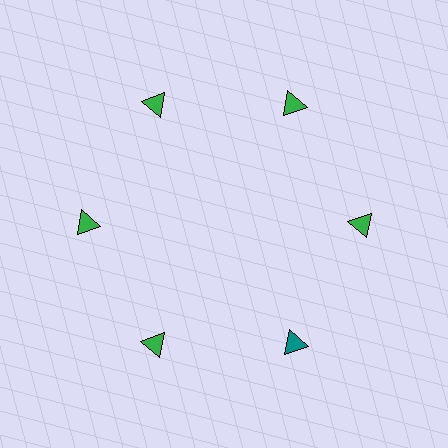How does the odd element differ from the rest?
It has a different color: teal instead of green.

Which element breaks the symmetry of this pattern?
The teal triangle at roughly the 5 o'clock position breaks the symmetry. All other shapes are green triangles.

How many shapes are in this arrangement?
There are 6 shapes arranged in a ring pattern.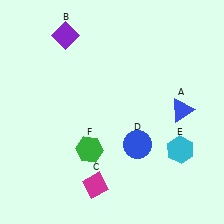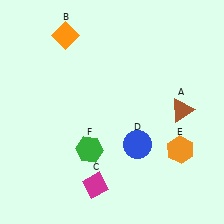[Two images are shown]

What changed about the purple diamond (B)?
In Image 1, B is purple. In Image 2, it changed to orange.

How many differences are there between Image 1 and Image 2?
There are 3 differences between the two images.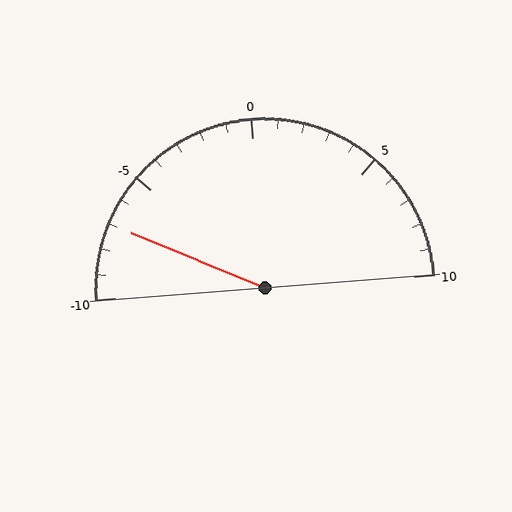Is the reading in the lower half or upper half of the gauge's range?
The reading is in the lower half of the range (-10 to 10).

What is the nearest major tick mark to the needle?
The nearest major tick mark is -5.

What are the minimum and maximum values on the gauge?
The gauge ranges from -10 to 10.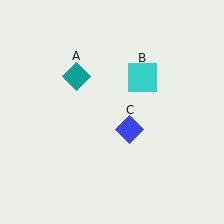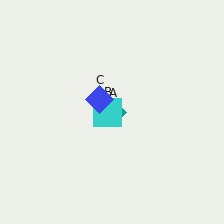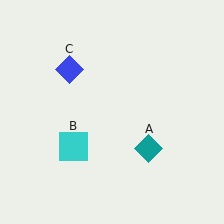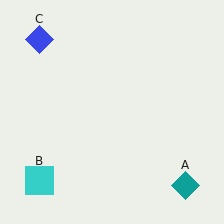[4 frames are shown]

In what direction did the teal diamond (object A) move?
The teal diamond (object A) moved down and to the right.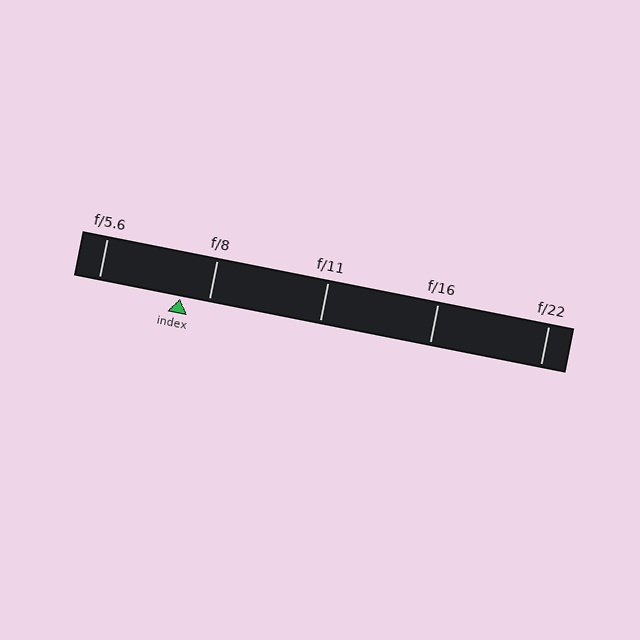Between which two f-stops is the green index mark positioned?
The index mark is between f/5.6 and f/8.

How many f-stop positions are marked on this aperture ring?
There are 5 f-stop positions marked.